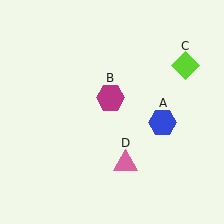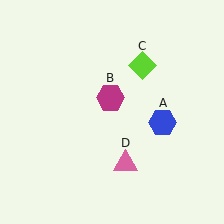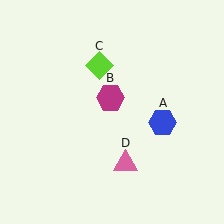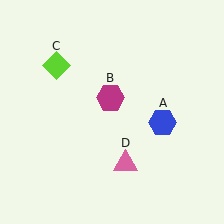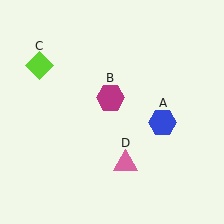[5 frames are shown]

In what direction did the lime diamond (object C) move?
The lime diamond (object C) moved left.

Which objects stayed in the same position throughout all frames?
Blue hexagon (object A) and magenta hexagon (object B) and pink triangle (object D) remained stationary.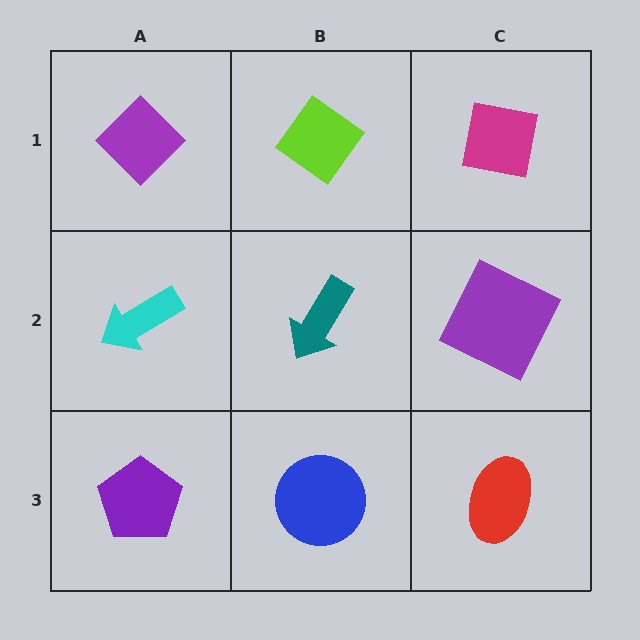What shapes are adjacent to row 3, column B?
A teal arrow (row 2, column B), a purple pentagon (row 3, column A), a red ellipse (row 3, column C).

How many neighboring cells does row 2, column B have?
4.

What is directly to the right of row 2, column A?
A teal arrow.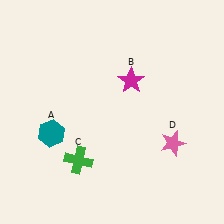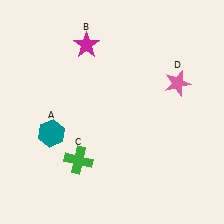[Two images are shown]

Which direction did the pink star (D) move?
The pink star (D) moved up.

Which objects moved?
The objects that moved are: the magenta star (B), the pink star (D).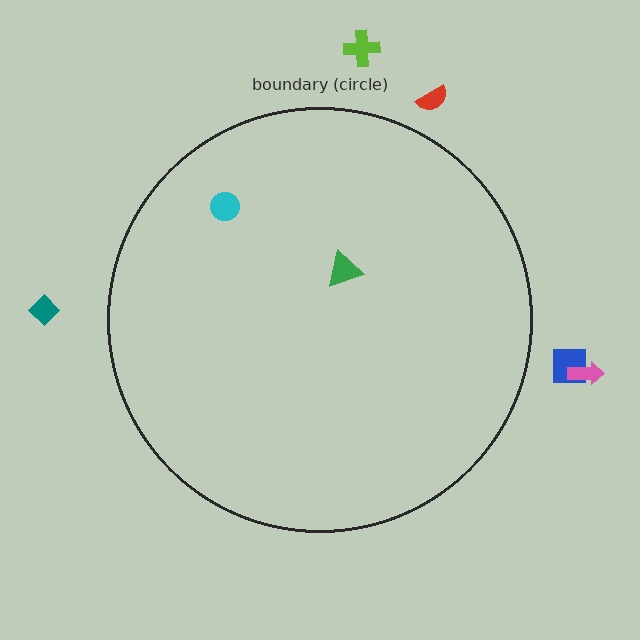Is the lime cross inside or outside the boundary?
Outside.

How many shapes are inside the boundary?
2 inside, 5 outside.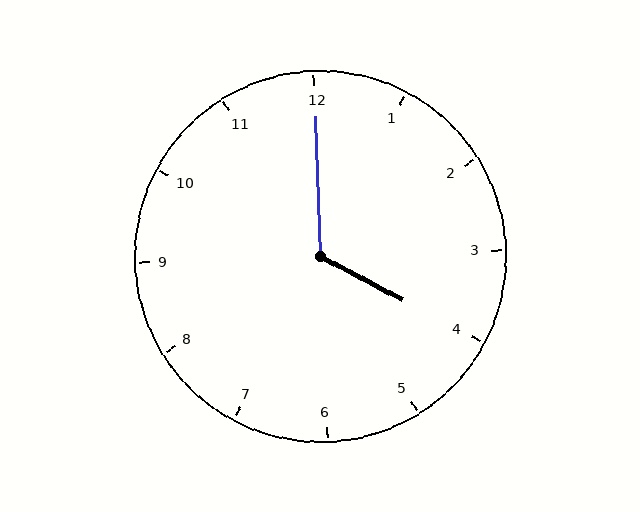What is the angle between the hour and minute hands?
Approximately 120 degrees.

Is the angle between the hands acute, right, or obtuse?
It is obtuse.